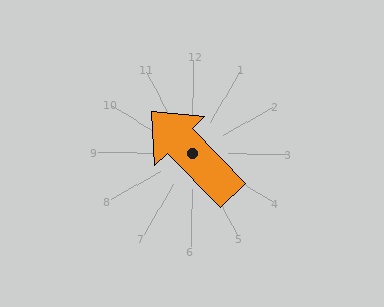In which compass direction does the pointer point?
Northwest.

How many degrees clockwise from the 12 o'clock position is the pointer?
Approximately 316 degrees.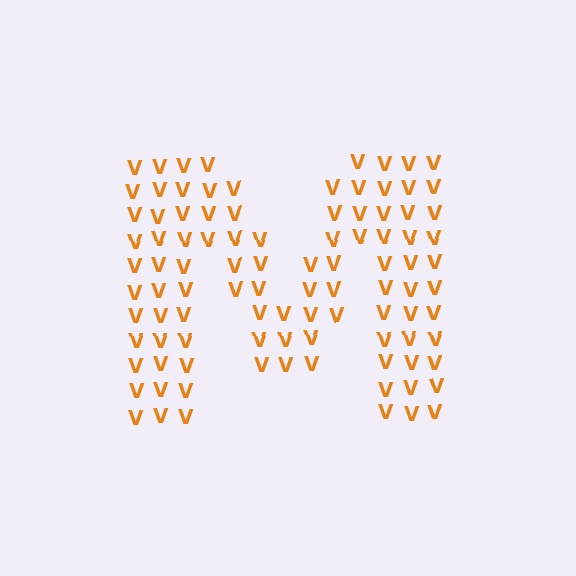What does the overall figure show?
The overall figure shows the letter M.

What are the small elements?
The small elements are letter V's.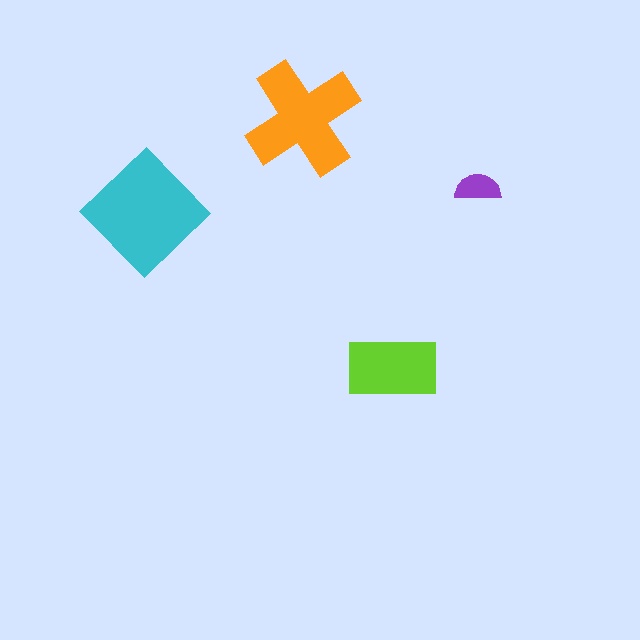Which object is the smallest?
The purple semicircle.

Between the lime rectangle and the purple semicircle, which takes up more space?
The lime rectangle.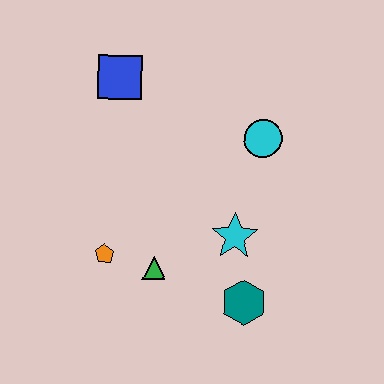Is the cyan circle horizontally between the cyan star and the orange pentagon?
No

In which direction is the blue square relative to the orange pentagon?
The blue square is above the orange pentagon.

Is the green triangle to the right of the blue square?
Yes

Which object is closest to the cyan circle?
The cyan star is closest to the cyan circle.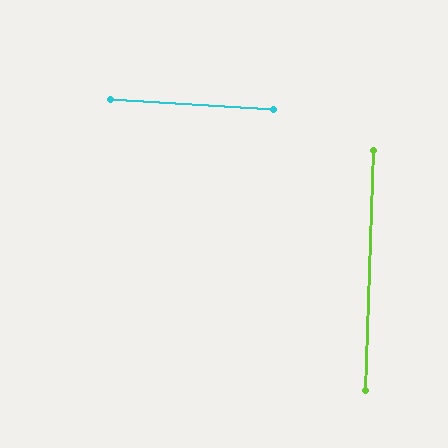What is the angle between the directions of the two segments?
Approximately 88 degrees.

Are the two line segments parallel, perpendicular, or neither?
Perpendicular — they meet at approximately 88°.